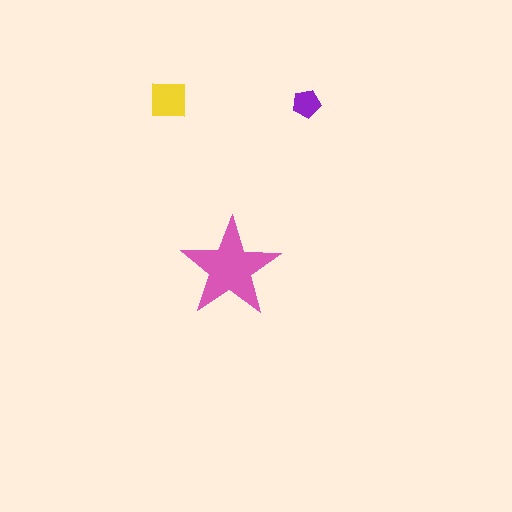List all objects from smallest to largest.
The purple pentagon, the yellow square, the pink star.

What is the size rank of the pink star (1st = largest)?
1st.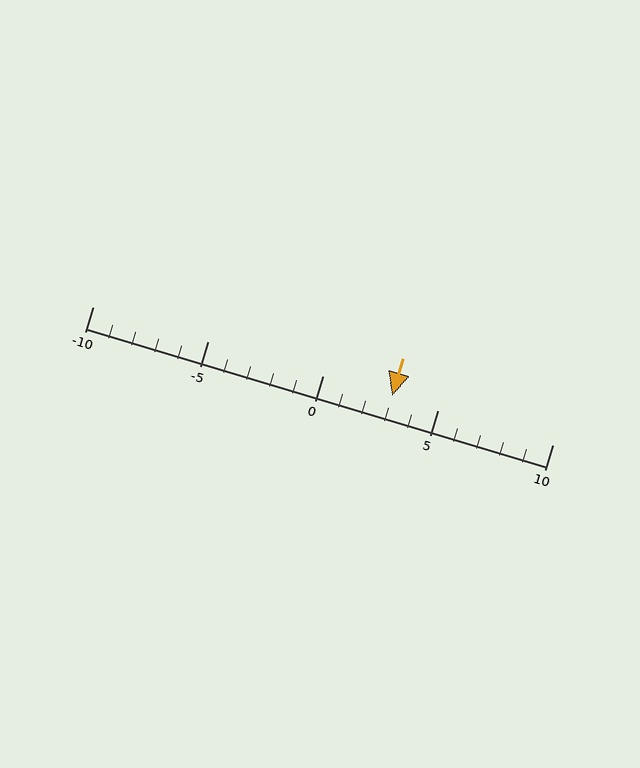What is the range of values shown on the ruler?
The ruler shows values from -10 to 10.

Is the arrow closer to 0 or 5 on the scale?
The arrow is closer to 5.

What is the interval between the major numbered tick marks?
The major tick marks are spaced 5 units apart.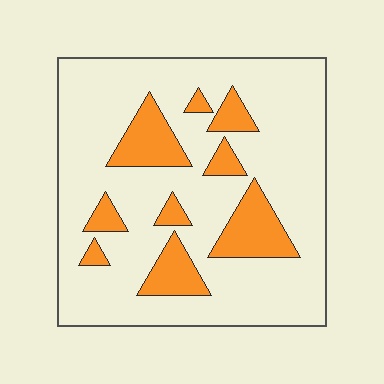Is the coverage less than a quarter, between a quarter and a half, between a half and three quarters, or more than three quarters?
Less than a quarter.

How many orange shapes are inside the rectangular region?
9.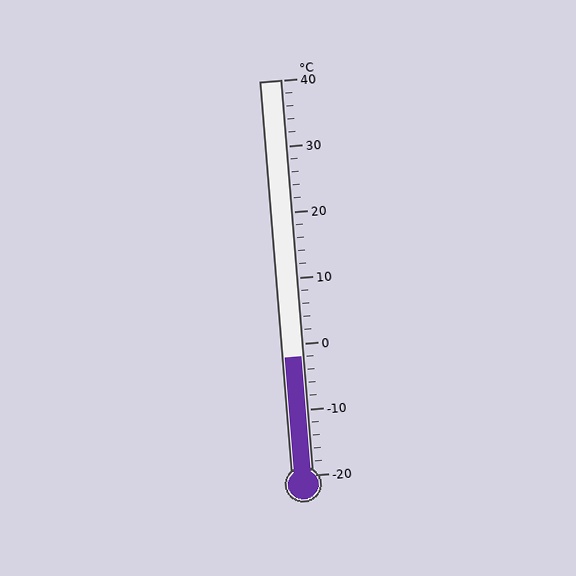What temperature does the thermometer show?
The thermometer shows approximately -2°C.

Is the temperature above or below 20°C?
The temperature is below 20°C.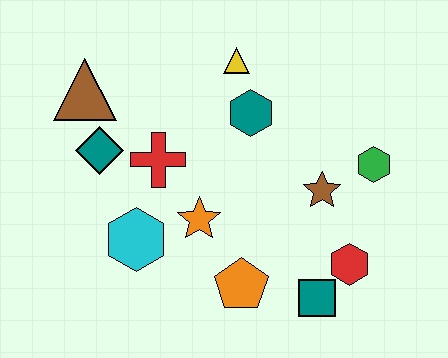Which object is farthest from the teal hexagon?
The teal square is farthest from the teal hexagon.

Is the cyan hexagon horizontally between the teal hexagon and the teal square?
No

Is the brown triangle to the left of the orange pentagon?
Yes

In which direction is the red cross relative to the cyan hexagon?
The red cross is above the cyan hexagon.